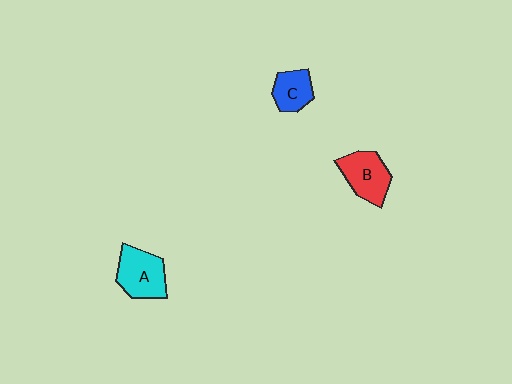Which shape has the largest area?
Shape A (cyan).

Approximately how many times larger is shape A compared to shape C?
Approximately 1.5 times.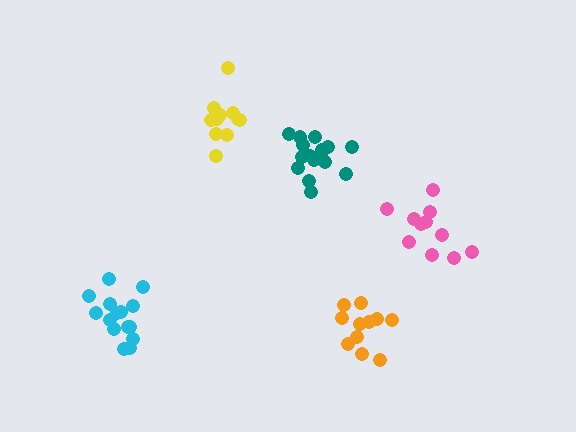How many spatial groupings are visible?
There are 5 spatial groupings.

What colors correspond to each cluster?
The clusters are colored: yellow, orange, pink, cyan, teal.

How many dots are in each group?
Group 1: 11 dots, Group 2: 11 dots, Group 3: 11 dots, Group 4: 15 dots, Group 5: 16 dots (64 total).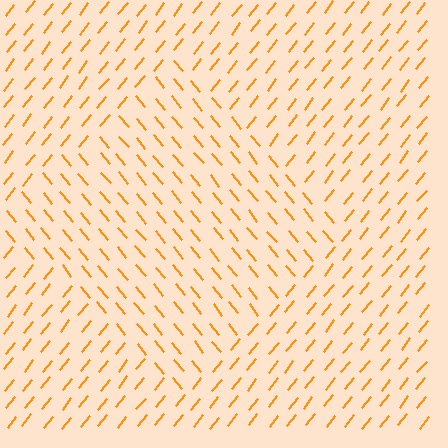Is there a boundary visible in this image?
Yes, there is a texture boundary formed by a change in line orientation.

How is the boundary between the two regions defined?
The boundary is defined purely by a change in line orientation (approximately 77 degrees difference). All lines are the same color and thickness.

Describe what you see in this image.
The image is filled with small orange line segments. A diamond region in the image has lines oriented differently from the surrounding lines, creating a visible texture boundary.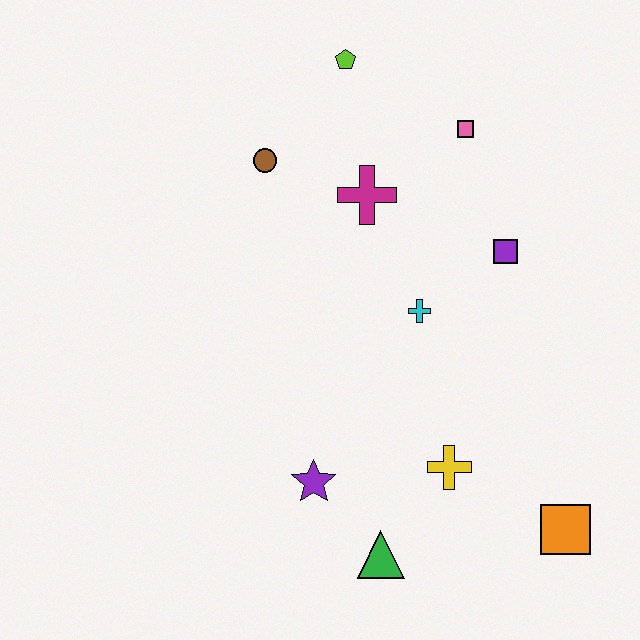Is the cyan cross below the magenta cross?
Yes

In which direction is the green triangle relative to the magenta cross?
The green triangle is below the magenta cross.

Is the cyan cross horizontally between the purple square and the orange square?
No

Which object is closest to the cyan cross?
The purple square is closest to the cyan cross.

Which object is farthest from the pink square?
The green triangle is farthest from the pink square.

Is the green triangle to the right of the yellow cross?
No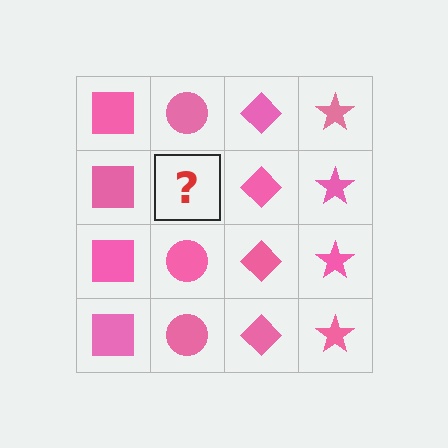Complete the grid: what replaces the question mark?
The question mark should be replaced with a pink circle.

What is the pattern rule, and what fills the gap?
The rule is that each column has a consistent shape. The gap should be filled with a pink circle.